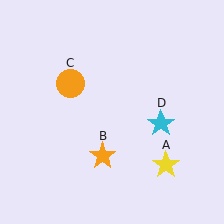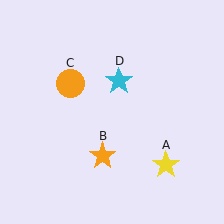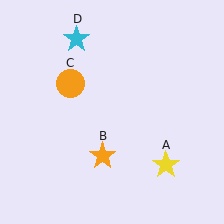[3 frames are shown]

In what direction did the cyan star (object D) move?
The cyan star (object D) moved up and to the left.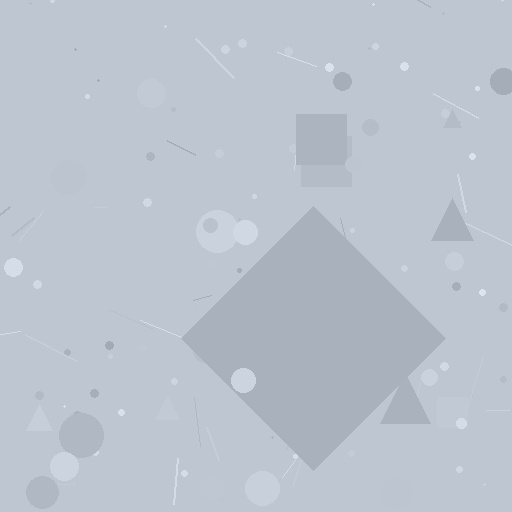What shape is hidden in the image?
A diamond is hidden in the image.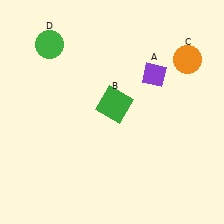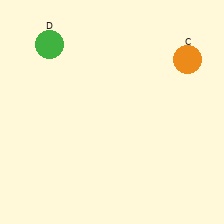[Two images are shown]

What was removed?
The green square (B), the purple diamond (A) were removed in Image 2.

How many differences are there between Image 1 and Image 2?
There are 2 differences between the two images.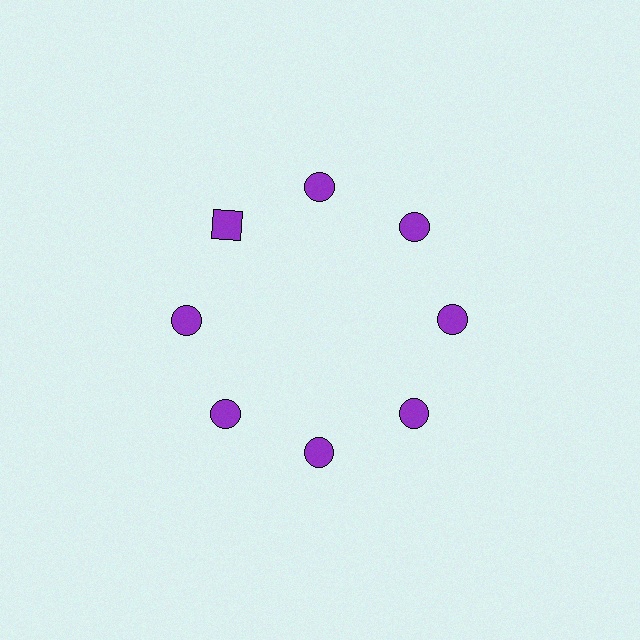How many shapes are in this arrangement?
There are 8 shapes arranged in a ring pattern.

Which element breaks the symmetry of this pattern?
The purple square at roughly the 10 o'clock position breaks the symmetry. All other shapes are purple circles.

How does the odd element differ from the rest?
It has a different shape: square instead of circle.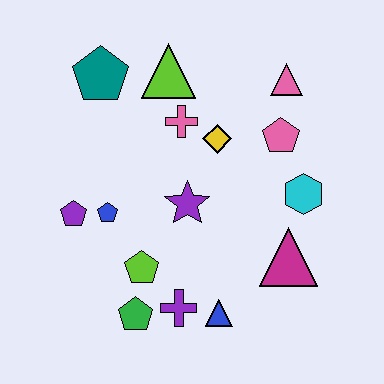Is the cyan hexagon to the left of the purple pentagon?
No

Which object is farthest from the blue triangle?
The teal pentagon is farthest from the blue triangle.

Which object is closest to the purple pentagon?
The blue pentagon is closest to the purple pentagon.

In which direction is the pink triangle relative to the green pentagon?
The pink triangle is above the green pentagon.